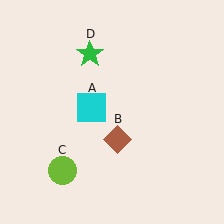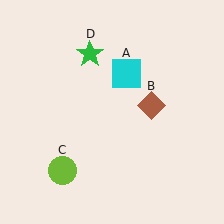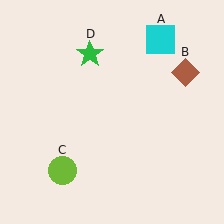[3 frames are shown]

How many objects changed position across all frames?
2 objects changed position: cyan square (object A), brown diamond (object B).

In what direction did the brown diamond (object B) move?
The brown diamond (object B) moved up and to the right.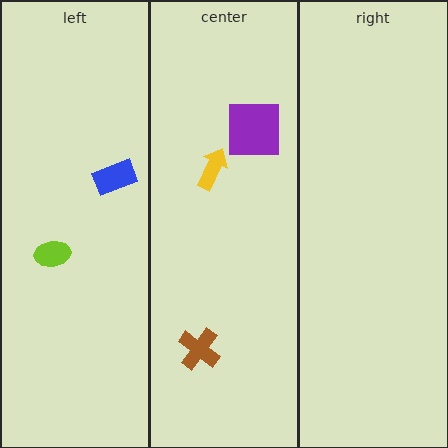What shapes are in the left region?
The lime ellipse, the blue rectangle.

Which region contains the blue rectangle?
The left region.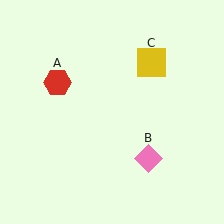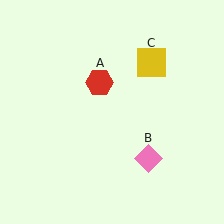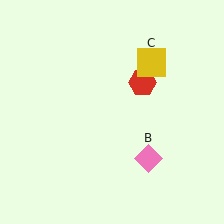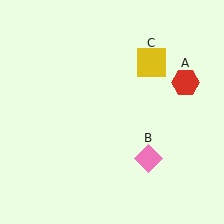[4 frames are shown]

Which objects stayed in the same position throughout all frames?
Pink diamond (object B) and yellow square (object C) remained stationary.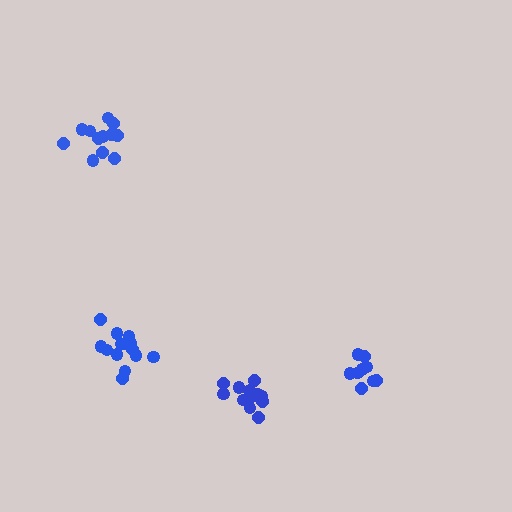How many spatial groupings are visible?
There are 4 spatial groupings.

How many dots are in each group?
Group 1: 13 dots, Group 2: 9 dots, Group 3: 12 dots, Group 4: 14 dots (48 total).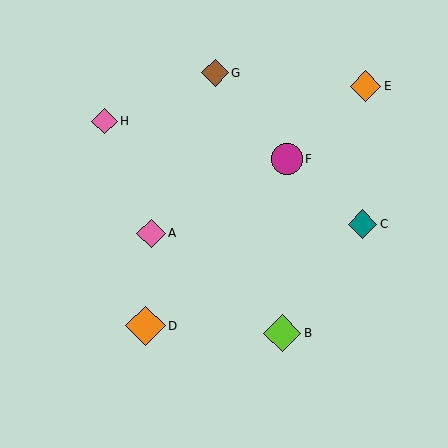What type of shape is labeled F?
Shape F is a magenta circle.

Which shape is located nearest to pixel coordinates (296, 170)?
The magenta circle (labeled F) at (287, 159) is nearest to that location.